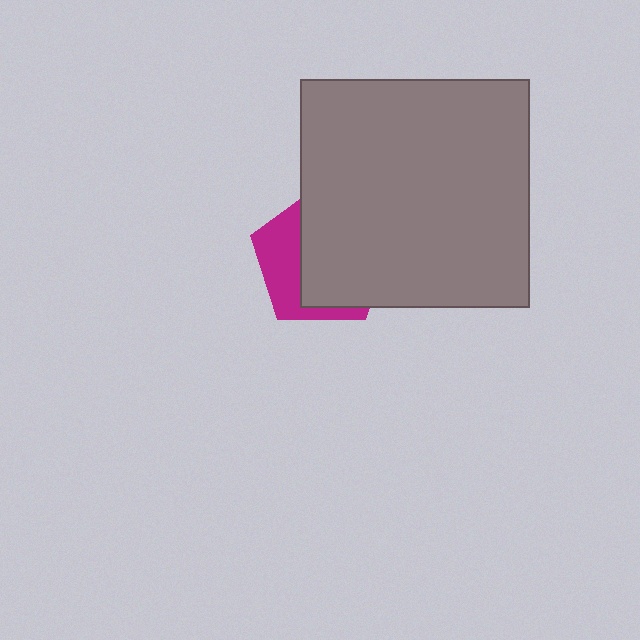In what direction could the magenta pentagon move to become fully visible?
The magenta pentagon could move left. That would shift it out from behind the gray square entirely.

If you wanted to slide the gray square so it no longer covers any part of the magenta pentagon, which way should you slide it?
Slide it right — that is the most direct way to separate the two shapes.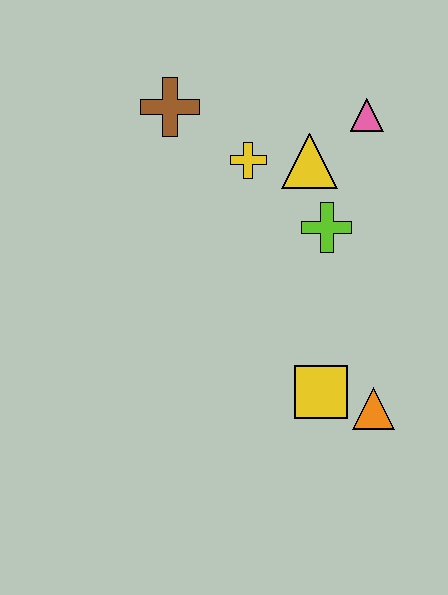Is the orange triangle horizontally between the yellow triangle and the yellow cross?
No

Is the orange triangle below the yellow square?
Yes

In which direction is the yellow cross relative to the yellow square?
The yellow cross is above the yellow square.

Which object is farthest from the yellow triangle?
The orange triangle is farthest from the yellow triangle.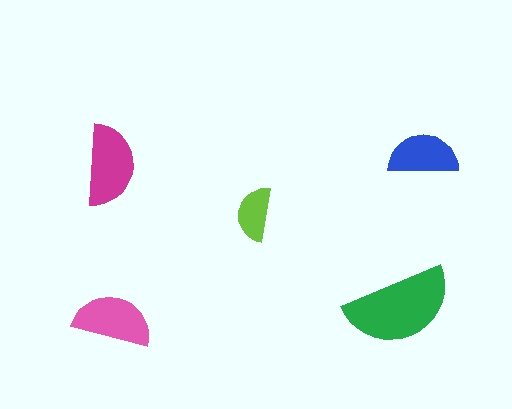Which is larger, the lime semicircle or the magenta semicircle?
The magenta one.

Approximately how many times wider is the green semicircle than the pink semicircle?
About 1.5 times wider.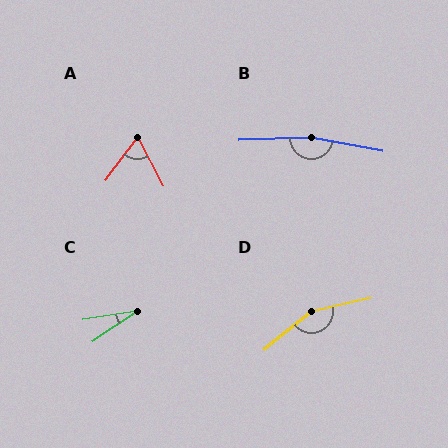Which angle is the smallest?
C, at approximately 25 degrees.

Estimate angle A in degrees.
Approximately 65 degrees.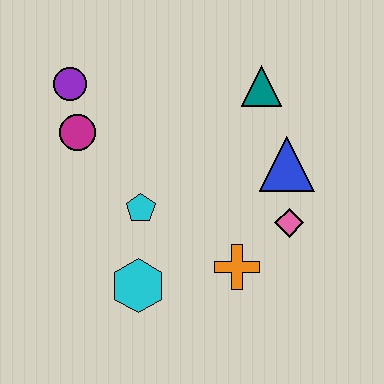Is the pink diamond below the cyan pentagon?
Yes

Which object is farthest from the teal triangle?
The cyan hexagon is farthest from the teal triangle.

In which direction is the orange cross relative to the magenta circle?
The orange cross is to the right of the magenta circle.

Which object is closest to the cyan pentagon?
The cyan hexagon is closest to the cyan pentagon.